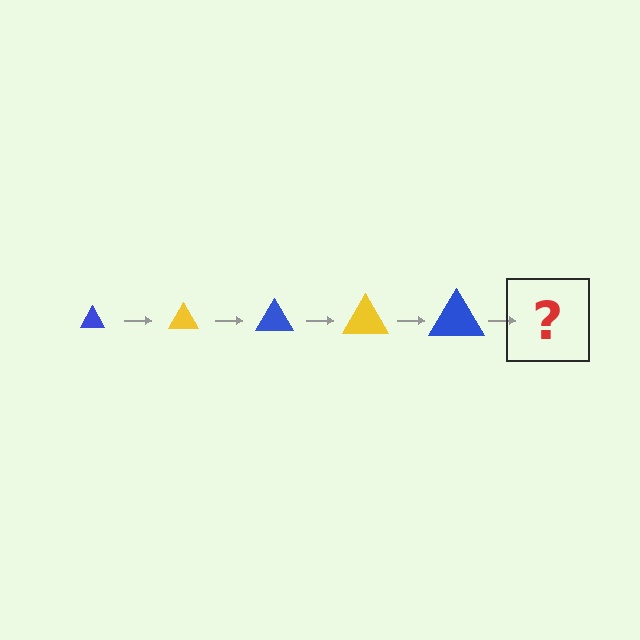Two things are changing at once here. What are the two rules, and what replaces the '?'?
The two rules are that the triangle grows larger each step and the color cycles through blue and yellow. The '?' should be a yellow triangle, larger than the previous one.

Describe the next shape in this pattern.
It should be a yellow triangle, larger than the previous one.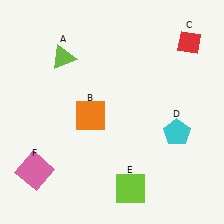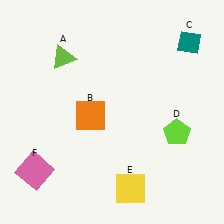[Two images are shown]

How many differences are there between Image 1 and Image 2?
There are 3 differences between the two images.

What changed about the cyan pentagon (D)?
In Image 1, D is cyan. In Image 2, it changed to lime.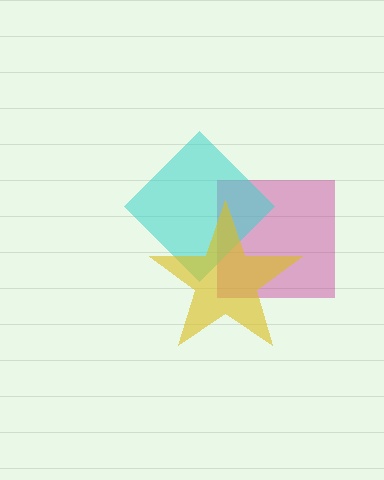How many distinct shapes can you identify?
There are 3 distinct shapes: a magenta square, a cyan diamond, a yellow star.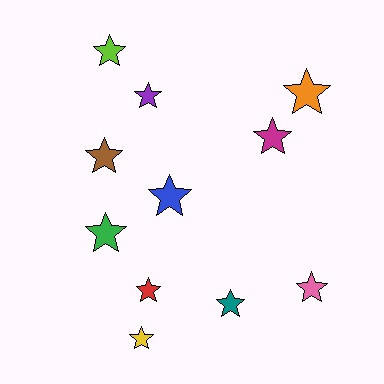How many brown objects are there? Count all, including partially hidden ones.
There is 1 brown object.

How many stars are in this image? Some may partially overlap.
There are 11 stars.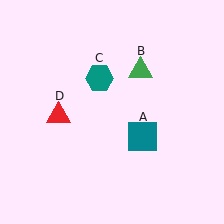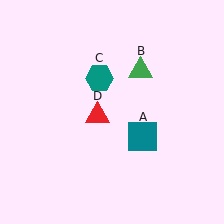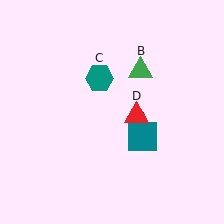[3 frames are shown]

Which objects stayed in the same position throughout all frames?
Teal square (object A) and green triangle (object B) and teal hexagon (object C) remained stationary.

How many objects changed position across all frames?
1 object changed position: red triangle (object D).